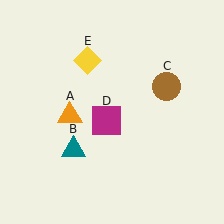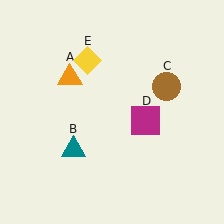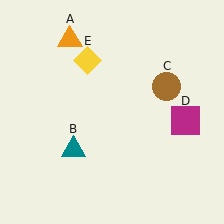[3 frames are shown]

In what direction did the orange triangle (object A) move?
The orange triangle (object A) moved up.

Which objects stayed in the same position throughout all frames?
Teal triangle (object B) and brown circle (object C) and yellow diamond (object E) remained stationary.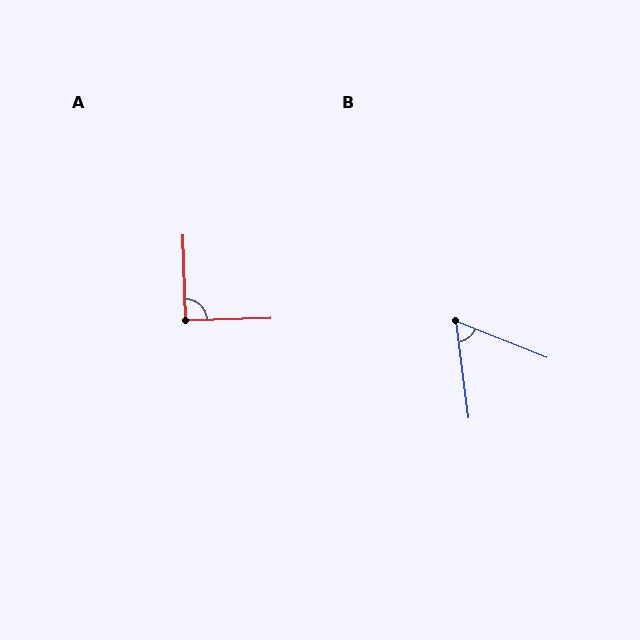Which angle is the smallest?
B, at approximately 61 degrees.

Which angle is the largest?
A, at approximately 90 degrees.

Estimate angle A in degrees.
Approximately 90 degrees.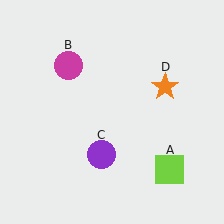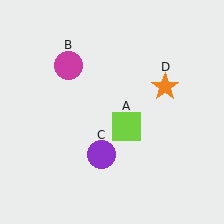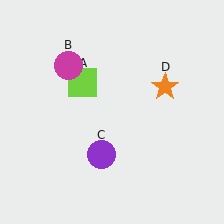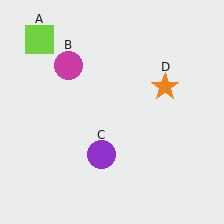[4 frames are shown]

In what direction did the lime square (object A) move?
The lime square (object A) moved up and to the left.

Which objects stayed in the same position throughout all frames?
Magenta circle (object B) and purple circle (object C) and orange star (object D) remained stationary.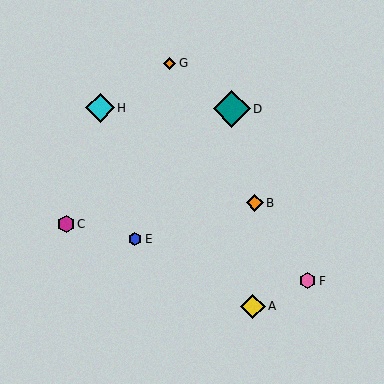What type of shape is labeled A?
Shape A is a yellow diamond.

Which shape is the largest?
The teal diamond (labeled D) is the largest.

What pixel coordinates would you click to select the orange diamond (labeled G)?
Click at (169, 63) to select the orange diamond G.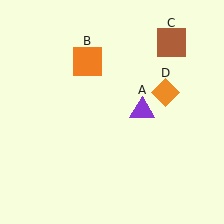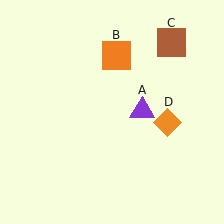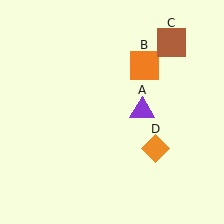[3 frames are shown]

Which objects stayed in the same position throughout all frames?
Purple triangle (object A) and brown square (object C) remained stationary.